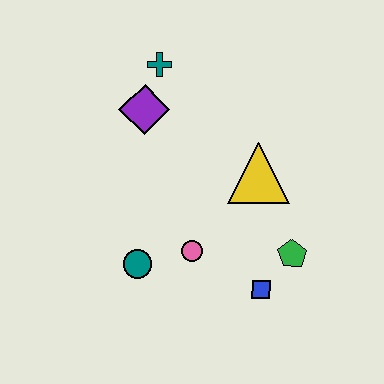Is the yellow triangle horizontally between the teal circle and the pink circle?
No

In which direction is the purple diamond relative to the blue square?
The purple diamond is above the blue square.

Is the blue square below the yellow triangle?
Yes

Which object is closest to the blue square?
The green pentagon is closest to the blue square.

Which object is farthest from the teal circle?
The teal cross is farthest from the teal circle.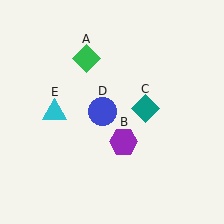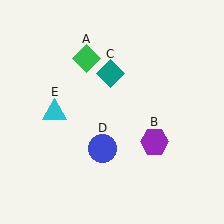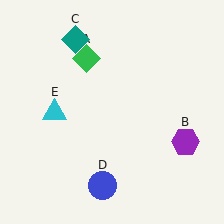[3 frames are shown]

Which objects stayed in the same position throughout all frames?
Green diamond (object A) and cyan triangle (object E) remained stationary.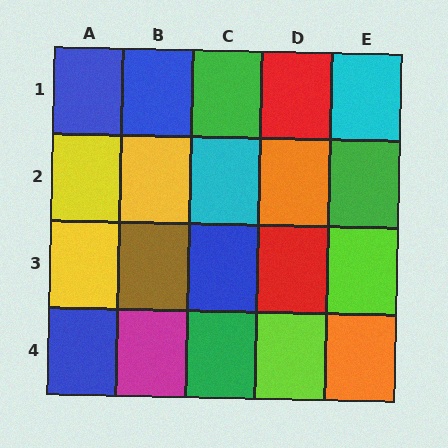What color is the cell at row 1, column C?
Green.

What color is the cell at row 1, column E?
Cyan.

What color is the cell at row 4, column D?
Lime.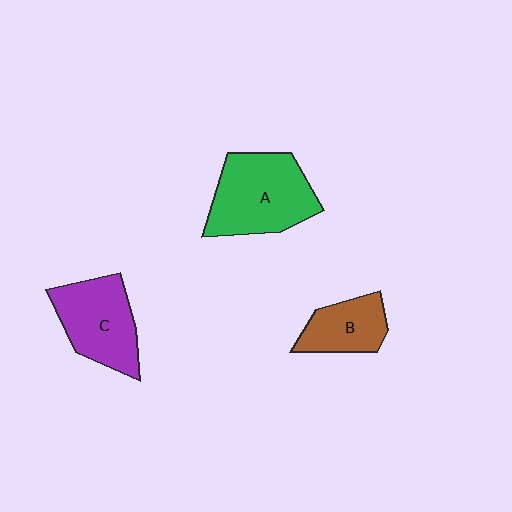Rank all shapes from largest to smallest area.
From largest to smallest: A (green), C (purple), B (brown).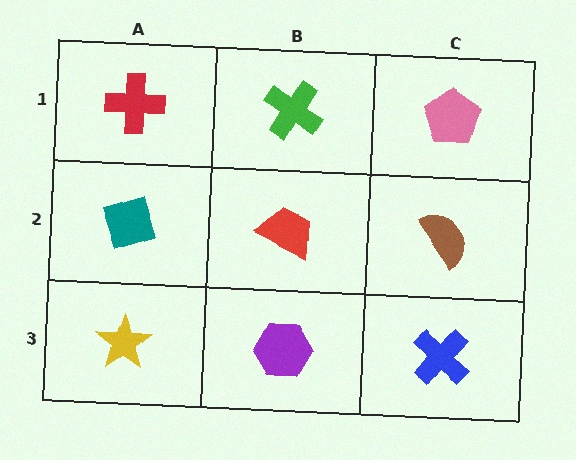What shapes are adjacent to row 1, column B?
A red trapezoid (row 2, column B), a red cross (row 1, column A), a pink pentagon (row 1, column C).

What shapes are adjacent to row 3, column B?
A red trapezoid (row 2, column B), a yellow star (row 3, column A), a blue cross (row 3, column C).